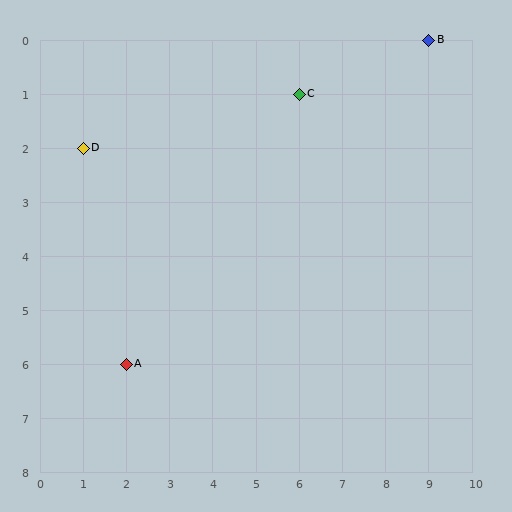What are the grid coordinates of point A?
Point A is at grid coordinates (2, 6).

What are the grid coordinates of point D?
Point D is at grid coordinates (1, 2).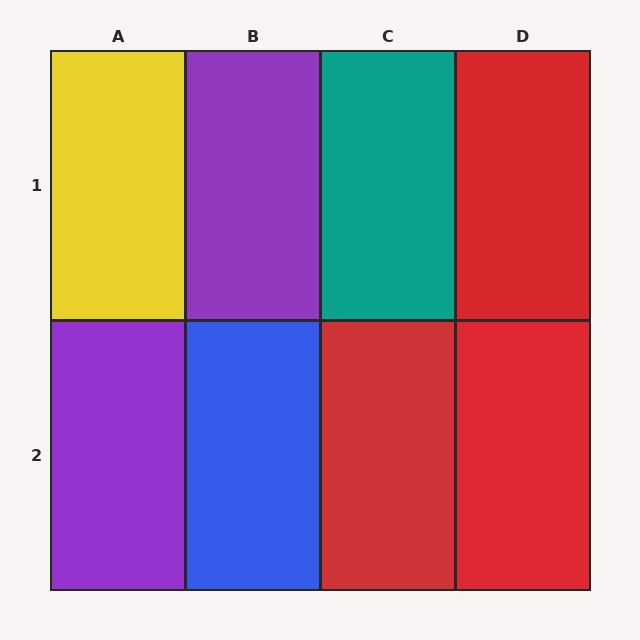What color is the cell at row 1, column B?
Purple.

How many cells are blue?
1 cell is blue.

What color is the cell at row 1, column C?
Teal.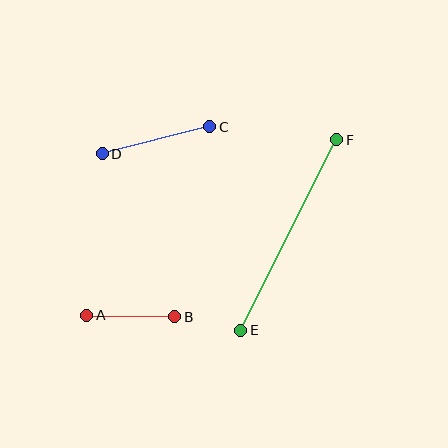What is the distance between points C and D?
The distance is approximately 111 pixels.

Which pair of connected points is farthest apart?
Points E and F are farthest apart.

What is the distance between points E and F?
The distance is approximately 213 pixels.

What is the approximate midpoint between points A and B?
The midpoint is at approximately (131, 316) pixels.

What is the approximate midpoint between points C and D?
The midpoint is at approximately (156, 140) pixels.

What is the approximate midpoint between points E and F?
The midpoint is at approximately (289, 235) pixels.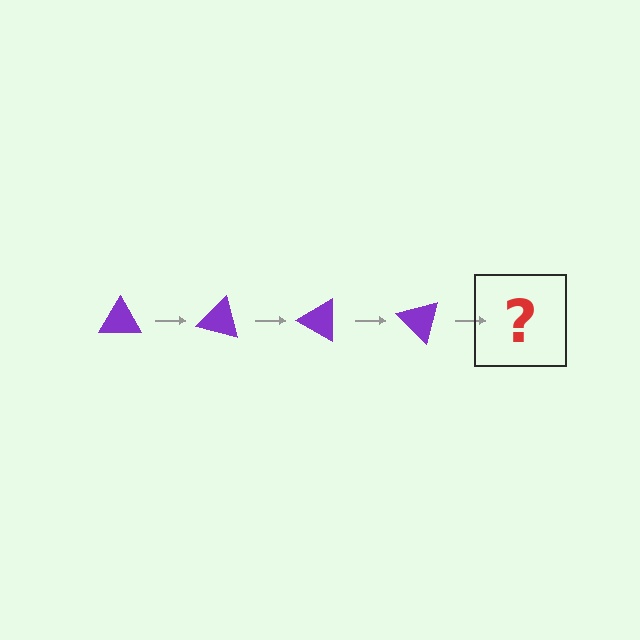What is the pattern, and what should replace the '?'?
The pattern is that the triangle rotates 15 degrees each step. The '?' should be a purple triangle rotated 60 degrees.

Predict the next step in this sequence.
The next step is a purple triangle rotated 60 degrees.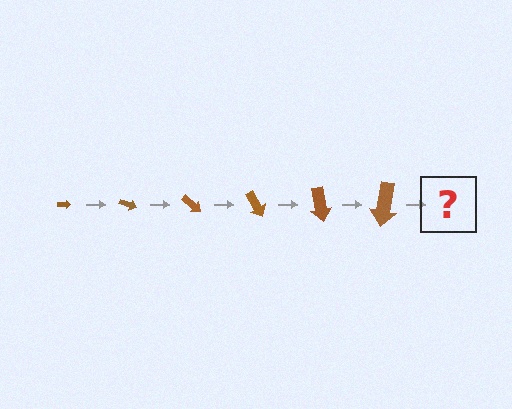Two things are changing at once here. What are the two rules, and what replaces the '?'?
The two rules are that the arrow grows larger each step and it rotates 20 degrees each step. The '?' should be an arrow, larger than the previous one and rotated 120 degrees from the start.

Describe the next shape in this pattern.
It should be an arrow, larger than the previous one and rotated 120 degrees from the start.